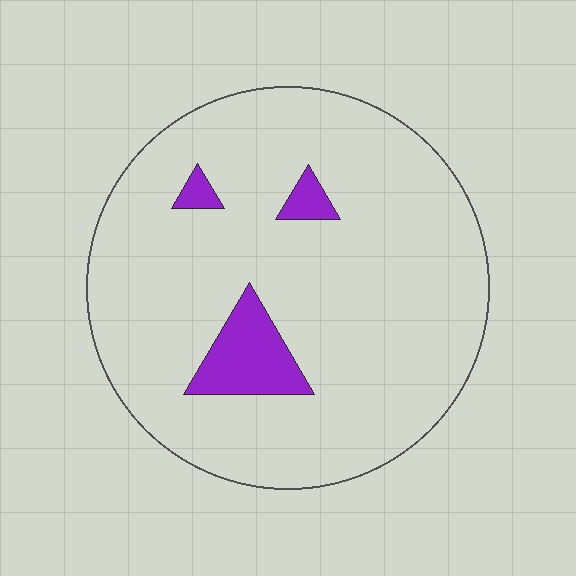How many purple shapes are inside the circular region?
3.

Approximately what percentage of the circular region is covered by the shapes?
Approximately 10%.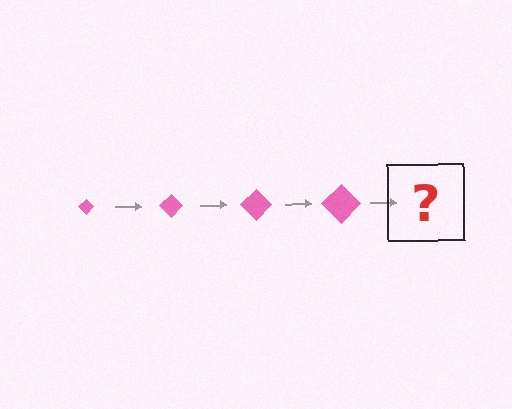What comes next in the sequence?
The next element should be a pink diamond, larger than the previous one.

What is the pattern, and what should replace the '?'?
The pattern is that the diamond gets progressively larger each step. The '?' should be a pink diamond, larger than the previous one.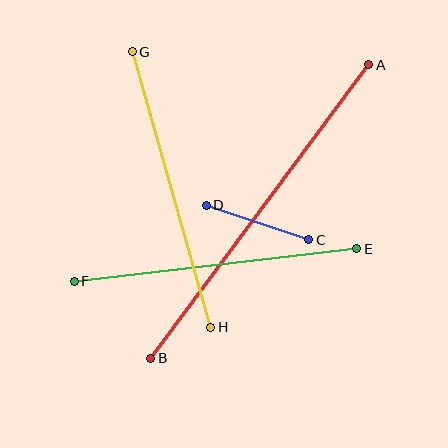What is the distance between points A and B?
The distance is approximately 365 pixels.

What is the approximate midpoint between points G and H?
The midpoint is at approximately (171, 189) pixels.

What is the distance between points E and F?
The distance is approximately 285 pixels.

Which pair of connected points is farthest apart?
Points A and B are farthest apart.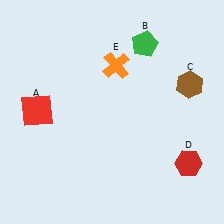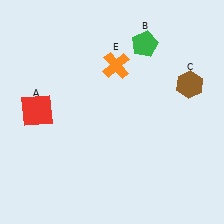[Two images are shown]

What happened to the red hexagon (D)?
The red hexagon (D) was removed in Image 2. It was in the bottom-right area of Image 1.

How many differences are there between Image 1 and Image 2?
There is 1 difference between the two images.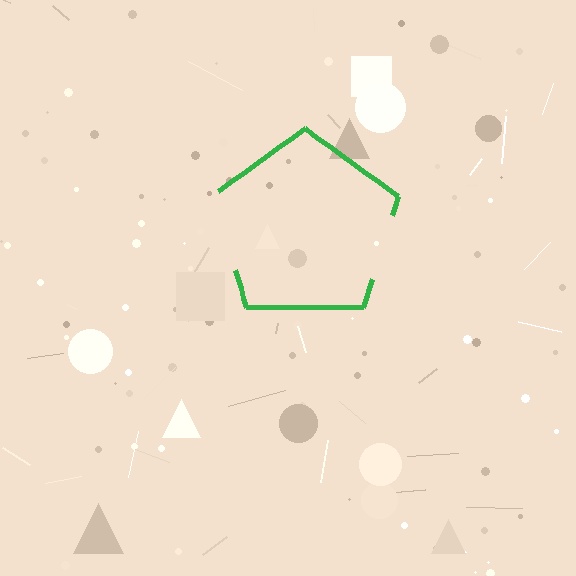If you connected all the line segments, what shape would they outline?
They would outline a pentagon.